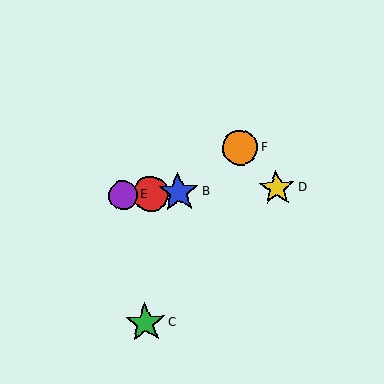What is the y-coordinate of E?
Object E is at y≈195.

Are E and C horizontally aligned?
No, E is at y≈195 and C is at y≈323.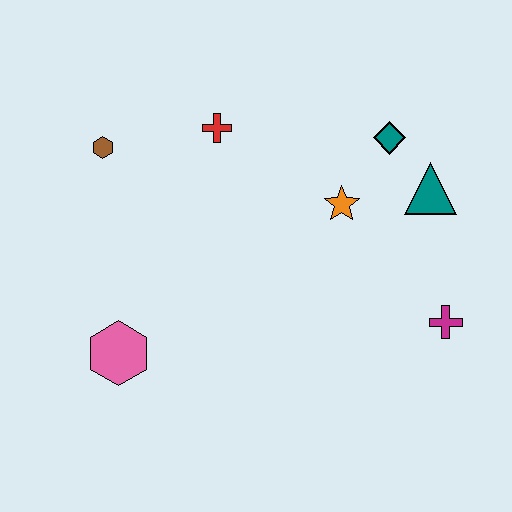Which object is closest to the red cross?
The brown hexagon is closest to the red cross.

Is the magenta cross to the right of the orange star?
Yes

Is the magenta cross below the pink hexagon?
No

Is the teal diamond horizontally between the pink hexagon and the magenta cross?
Yes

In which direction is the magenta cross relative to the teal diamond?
The magenta cross is below the teal diamond.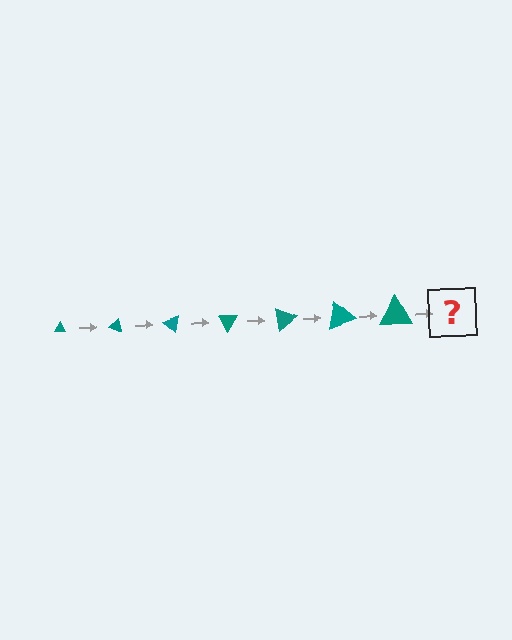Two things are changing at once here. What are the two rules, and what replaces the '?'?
The two rules are that the triangle grows larger each step and it rotates 20 degrees each step. The '?' should be a triangle, larger than the previous one and rotated 140 degrees from the start.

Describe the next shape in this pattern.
It should be a triangle, larger than the previous one and rotated 140 degrees from the start.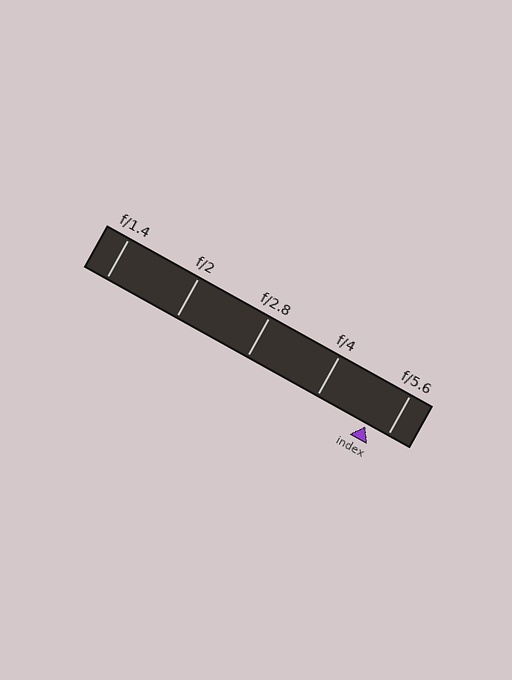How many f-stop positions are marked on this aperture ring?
There are 5 f-stop positions marked.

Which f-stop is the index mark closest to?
The index mark is closest to f/5.6.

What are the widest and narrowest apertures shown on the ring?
The widest aperture shown is f/1.4 and the narrowest is f/5.6.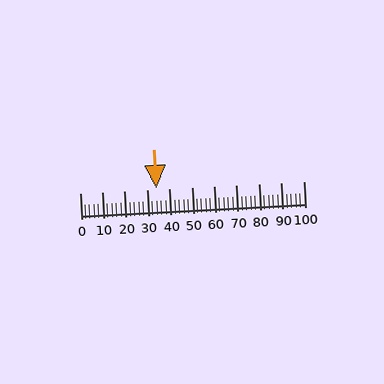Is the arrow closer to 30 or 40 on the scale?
The arrow is closer to 30.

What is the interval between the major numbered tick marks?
The major tick marks are spaced 10 units apart.